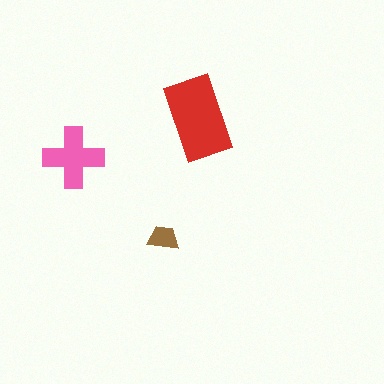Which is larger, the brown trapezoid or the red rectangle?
The red rectangle.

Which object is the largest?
The red rectangle.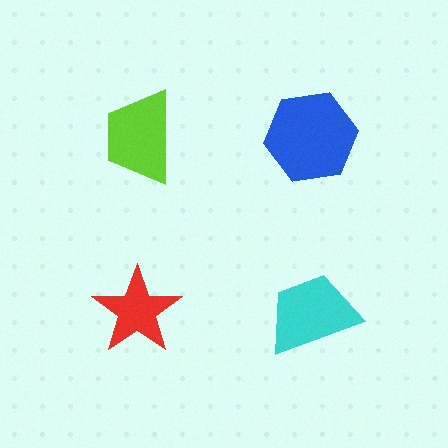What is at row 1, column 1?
A lime trapezoid.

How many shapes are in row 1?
2 shapes.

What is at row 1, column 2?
A blue hexagon.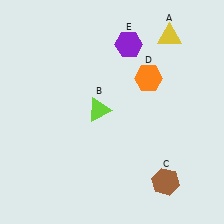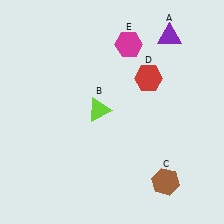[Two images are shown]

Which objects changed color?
A changed from yellow to purple. D changed from orange to red. E changed from purple to magenta.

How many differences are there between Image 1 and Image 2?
There are 3 differences between the two images.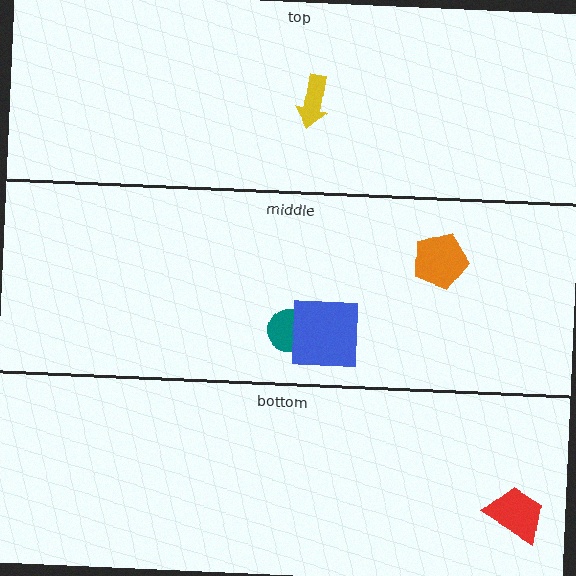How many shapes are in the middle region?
3.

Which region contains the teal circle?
The middle region.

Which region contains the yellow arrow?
The top region.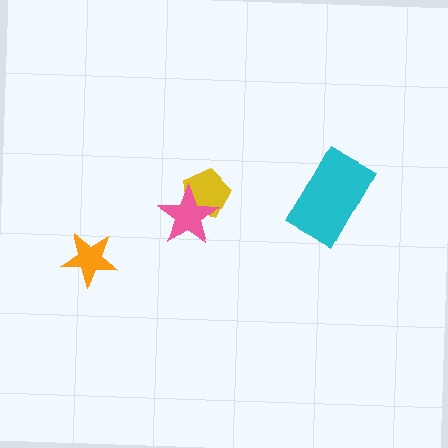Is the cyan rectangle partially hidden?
No, no other shape covers it.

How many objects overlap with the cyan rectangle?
0 objects overlap with the cyan rectangle.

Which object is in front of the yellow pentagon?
The pink star is in front of the yellow pentagon.